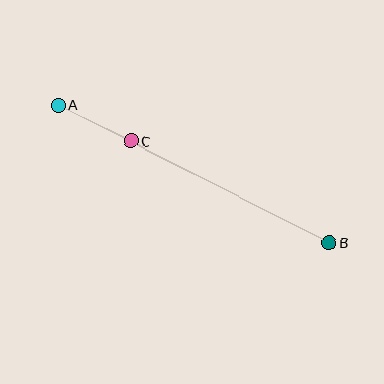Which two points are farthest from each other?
Points A and B are farthest from each other.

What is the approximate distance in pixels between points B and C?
The distance between B and C is approximately 223 pixels.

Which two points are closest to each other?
Points A and C are closest to each other.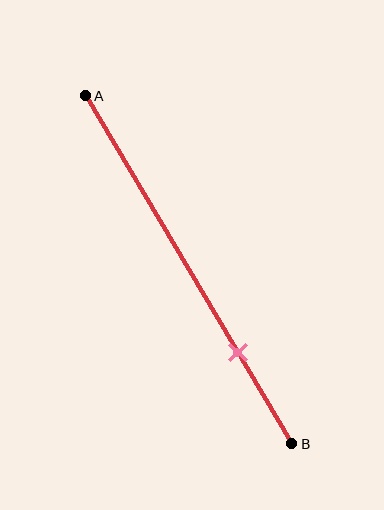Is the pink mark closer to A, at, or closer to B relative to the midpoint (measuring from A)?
The pink mark is closer to point B than the midpoint of segment AB.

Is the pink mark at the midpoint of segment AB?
No, the mark is at about 75% from A, not at the 50% midpoint.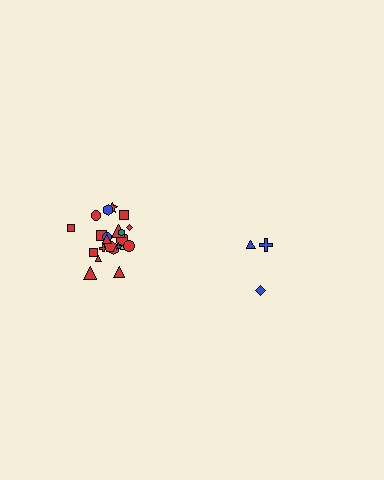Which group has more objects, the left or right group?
The left group.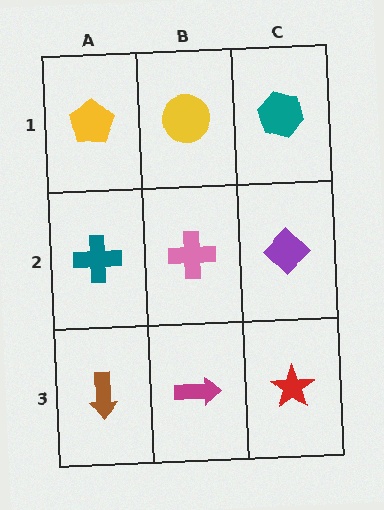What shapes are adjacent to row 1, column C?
A purple diamond (row 2, column C), a yellow circle (row 1, column B).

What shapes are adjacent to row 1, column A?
A teal cross (row 2, column A), a yellow circle (row 1, column B).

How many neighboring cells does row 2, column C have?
3.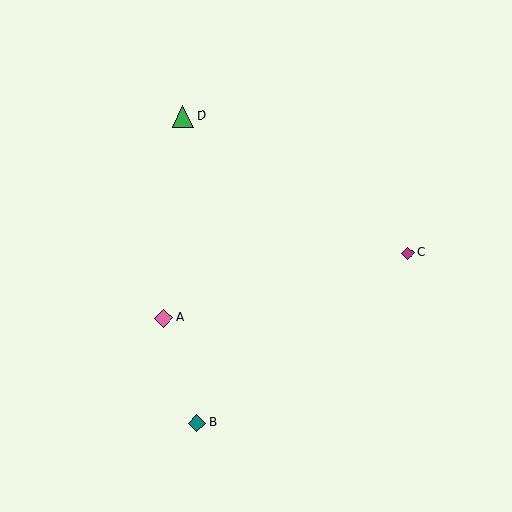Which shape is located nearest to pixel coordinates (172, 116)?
The green triangle (labeled D) at (183, 116) is nearest to that location.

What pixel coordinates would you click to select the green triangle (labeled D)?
Click at (183, 116) to select the green triangle D.